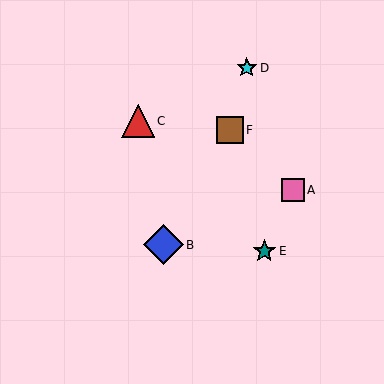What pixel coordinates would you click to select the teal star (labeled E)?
Click at (264, 251) to select the teal star E.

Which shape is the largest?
The blue diamond (labeled B) is the largest.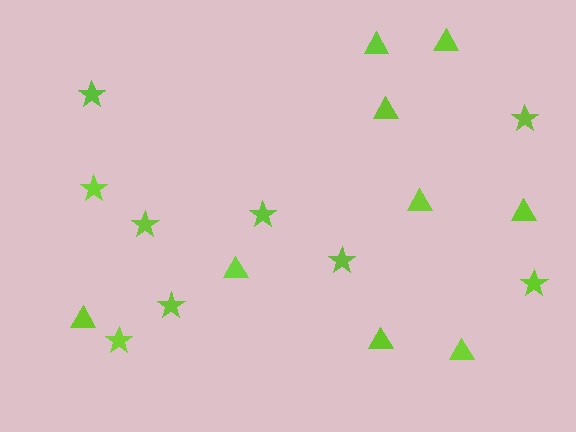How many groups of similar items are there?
There are 2 groups: one group of stars (9) and one group of triangles (9).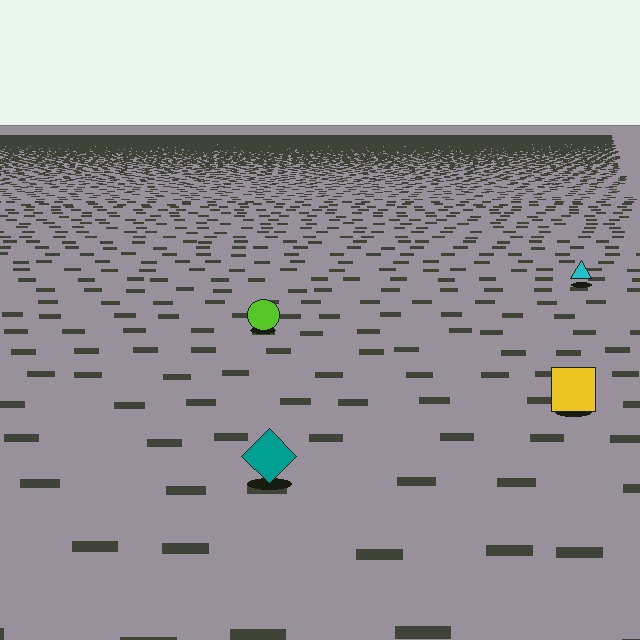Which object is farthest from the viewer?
The cyan triangle is farthest from the viewer. It appears smaller and the ground texture around it is denser.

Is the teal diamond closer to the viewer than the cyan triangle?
Yes. The teal diamond is closer — you can tell from the texture gradient: the ground texture is coarser near it.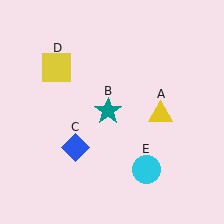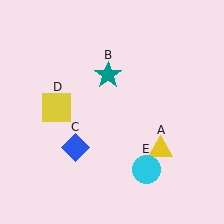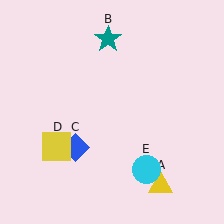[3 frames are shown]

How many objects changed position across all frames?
3 objects changed position: yellow triangle (object A), teal star (object B), yellow square (object D).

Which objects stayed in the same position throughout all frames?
Blue diamond (object C) and cyan circle (object E) remained stationary.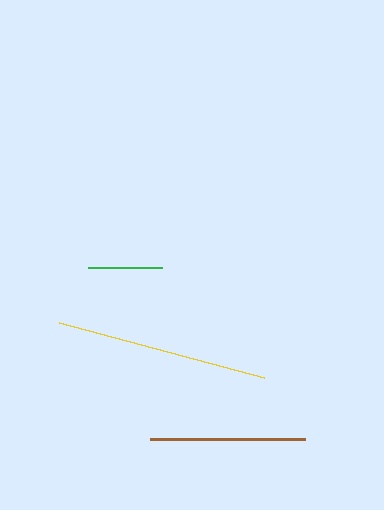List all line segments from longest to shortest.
From longest to shortest: yellow, brown, green.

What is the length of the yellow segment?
The yellow segment is approximately 213 pixels long.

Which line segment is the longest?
The yellow line is the longest at approximately 213 pixels.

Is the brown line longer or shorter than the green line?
The brown line is longer than the green line.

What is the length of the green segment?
The green segment is approximately 74 pixels long.